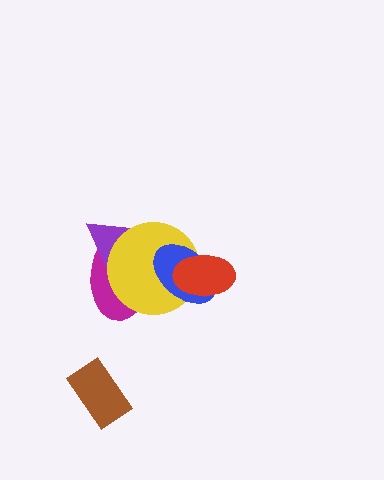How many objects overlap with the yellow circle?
4 objects overlap with the yellow circle.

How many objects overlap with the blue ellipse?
3 objects overlap with the blue ellipse.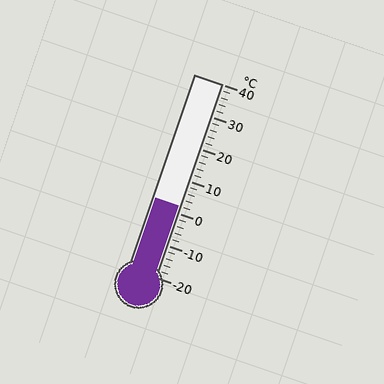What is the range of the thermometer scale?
The thermometer scale ranges from -20°C to 40°C.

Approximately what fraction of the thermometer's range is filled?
The thermometer is filled to approximately 35% of its range.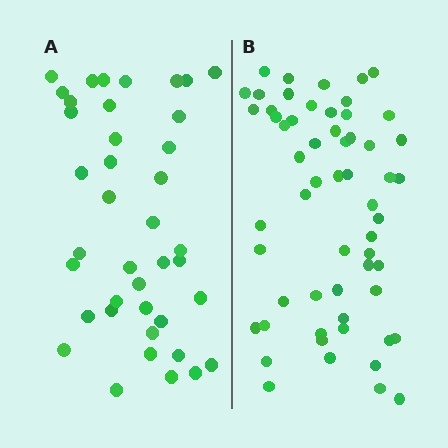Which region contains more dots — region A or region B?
Region B (the right region) has more dots.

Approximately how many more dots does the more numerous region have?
Region B has approximately 20 more dots than region A.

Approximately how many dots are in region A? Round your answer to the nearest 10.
About 40 dots.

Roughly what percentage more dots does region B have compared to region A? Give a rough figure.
About 45% more.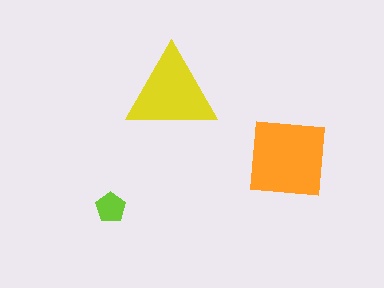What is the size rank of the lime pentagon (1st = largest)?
3rd.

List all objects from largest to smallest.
The orange square, the yellow triangle, the lime pentagon.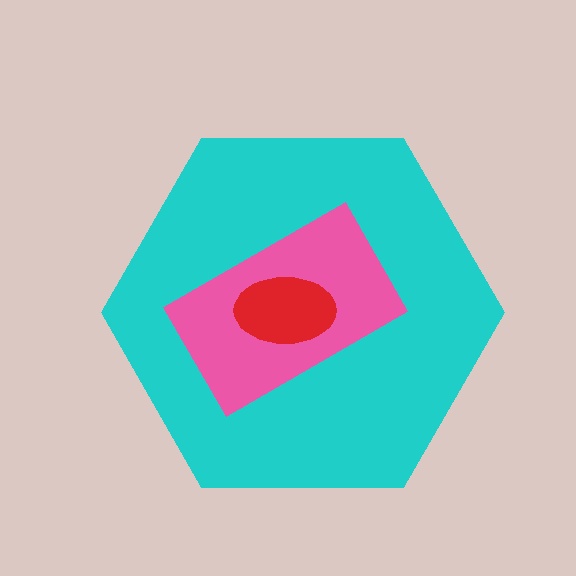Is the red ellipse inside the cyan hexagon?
Yes.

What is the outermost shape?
The cyan hexagon.